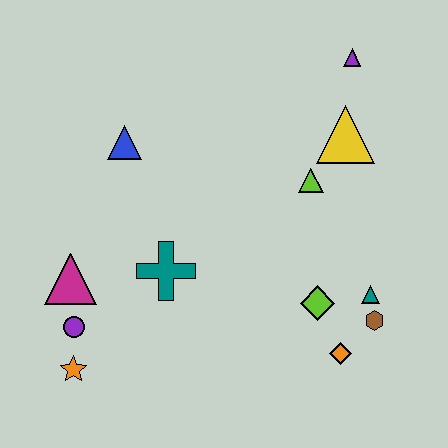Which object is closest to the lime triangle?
The yellow triangle is closest to the lime triangle.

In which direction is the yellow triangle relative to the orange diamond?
The yellow triangle is above the orange diamond.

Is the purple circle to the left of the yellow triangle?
Yes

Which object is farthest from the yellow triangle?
The orange star is farthest from the yellow triangle.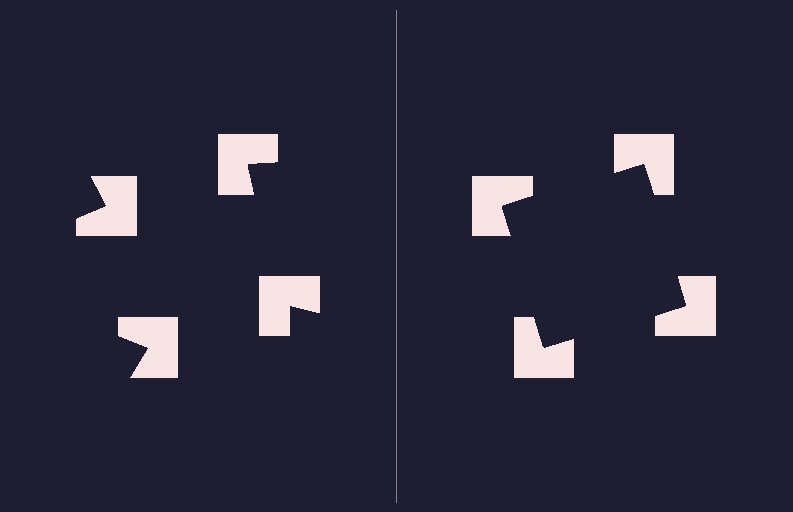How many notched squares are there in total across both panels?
8 — 4 on each side.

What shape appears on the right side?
An illusory square.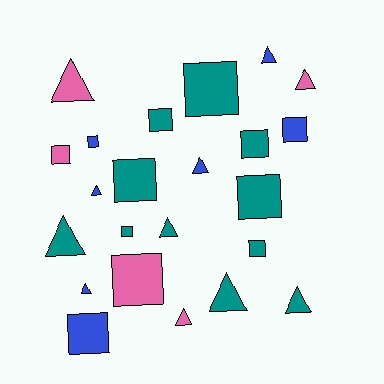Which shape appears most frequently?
Square, with 12 objects.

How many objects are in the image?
There are 23 objects.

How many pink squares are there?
There are 2 pink squares.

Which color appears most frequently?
Teal, with 11 objects.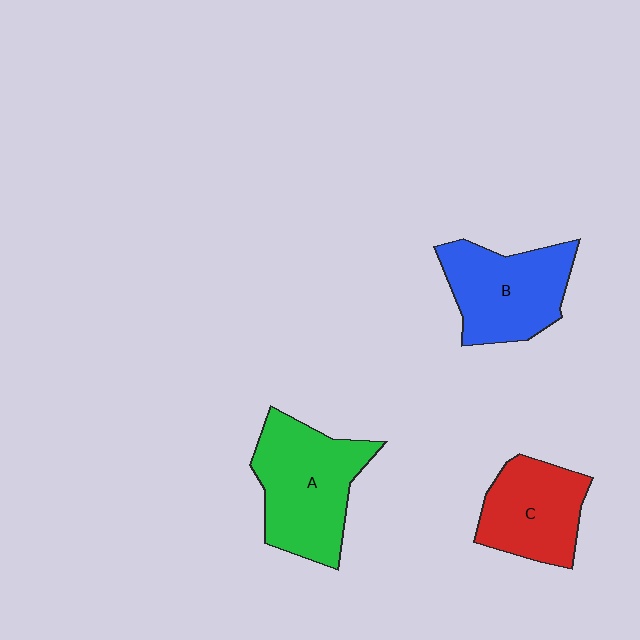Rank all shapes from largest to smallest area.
From largest to smallest: A (green), B (blue), C (red).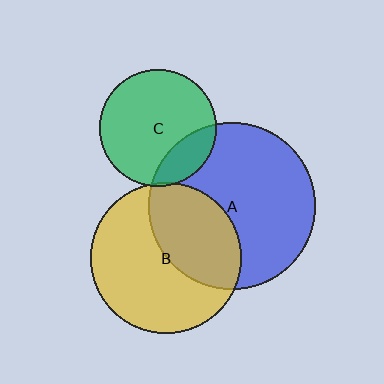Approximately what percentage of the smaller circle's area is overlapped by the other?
Approximately 20%.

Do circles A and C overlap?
Yes.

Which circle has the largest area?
Circle A (blue).